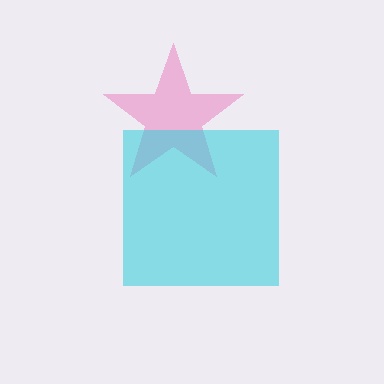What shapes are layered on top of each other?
The layered shapes are: a pink star, a cyan square.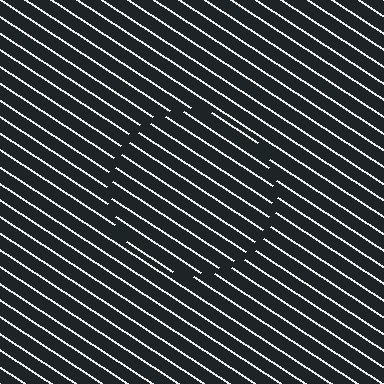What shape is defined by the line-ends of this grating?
An illusory circle. The interior of the shape contains the same grating, shifted by half a period — the contour is defined by the phase discontinuity where line-ends from the inner and outer gratings abut.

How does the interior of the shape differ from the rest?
The interior of the shape contains the same grating, shifted by half a period — the contour is defined by the phase discontinuity where line-ends from the inner and outer gratings abut.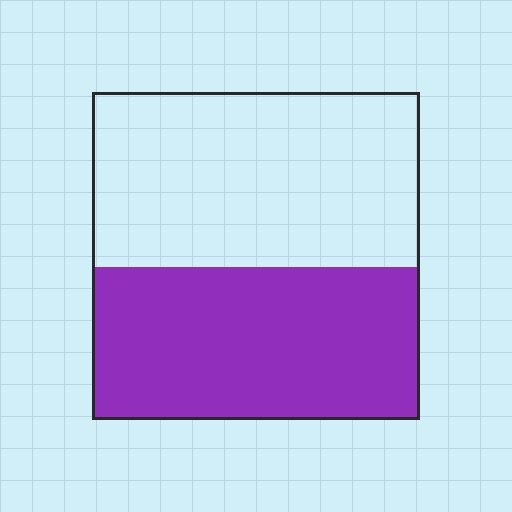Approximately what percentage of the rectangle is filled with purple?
Approximately 45%.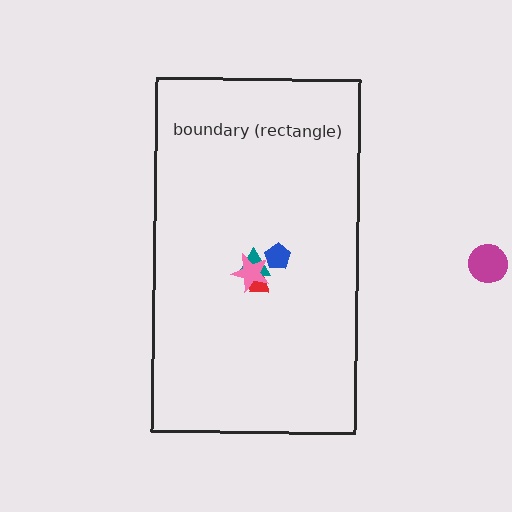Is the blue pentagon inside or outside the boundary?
Inside.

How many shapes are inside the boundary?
4 inside, 1 outside.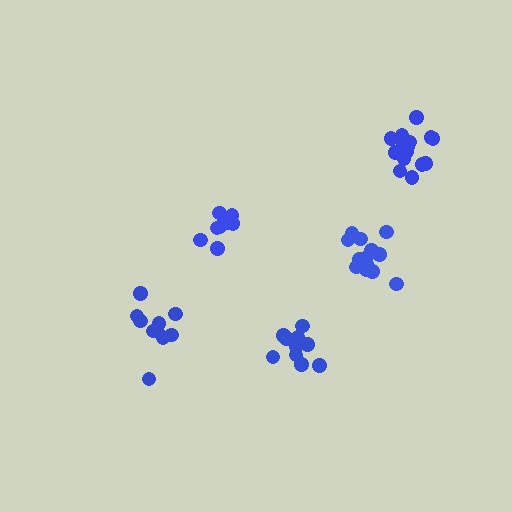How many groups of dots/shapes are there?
There are 5 groups.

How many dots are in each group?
Group 1: 9 dots, Group 2: 10 dots, Group 3: 15 dots, Group 4: 15 dots, Group 5: 10 dots (59 total).